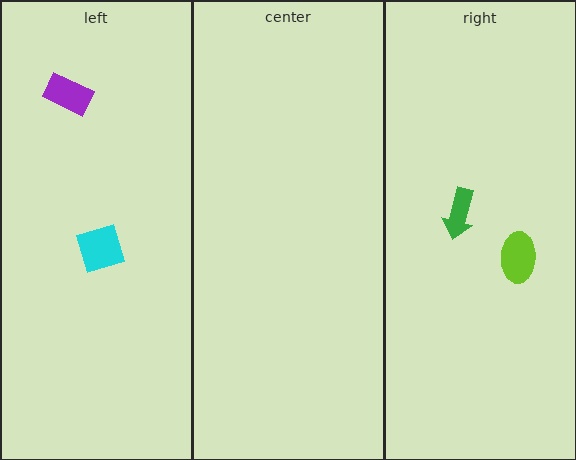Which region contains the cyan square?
The left region.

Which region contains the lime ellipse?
The right region.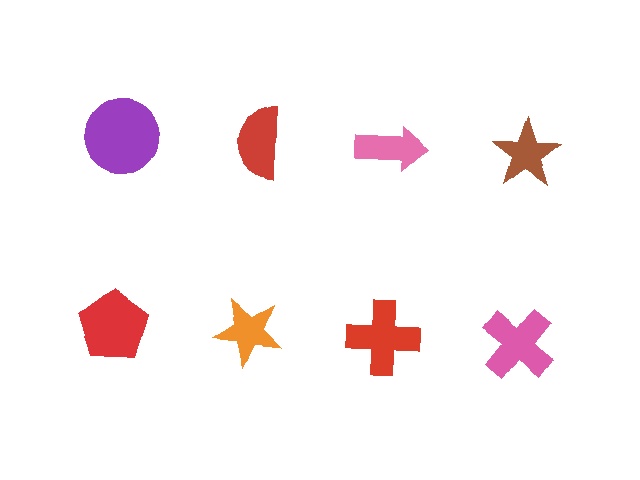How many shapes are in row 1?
4 shapes.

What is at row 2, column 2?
An orange star.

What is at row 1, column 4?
A brown star.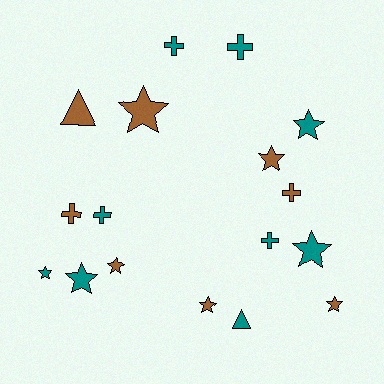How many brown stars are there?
There are 5 brown stars.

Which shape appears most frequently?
Star, with 9 objects.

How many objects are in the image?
There are 17 objects.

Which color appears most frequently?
Teal, with 9 objects.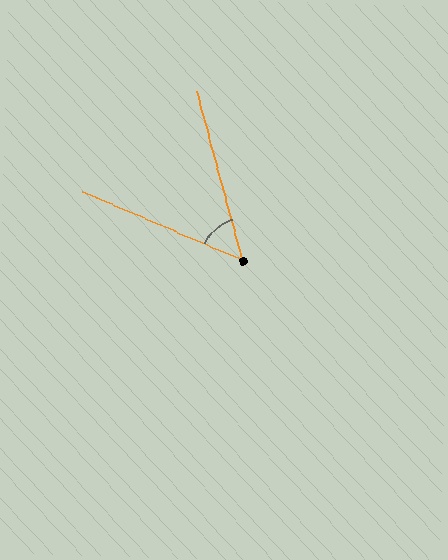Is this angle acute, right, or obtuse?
It is acute.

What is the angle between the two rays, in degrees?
Approximately 52 degrees.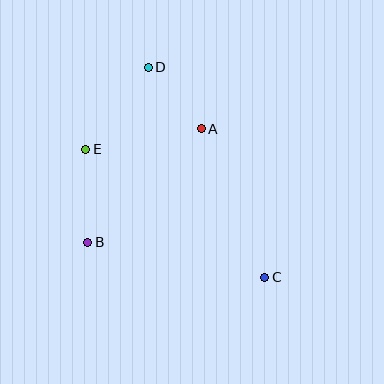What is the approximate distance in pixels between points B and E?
The distance between B and E is approximately 93 pixels.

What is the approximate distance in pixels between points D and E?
The distance between D and E is approximately 103 pixels.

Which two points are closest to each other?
Points A and D are closest to each other.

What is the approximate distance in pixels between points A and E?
The distance between A and E is approximately 117 pixels.